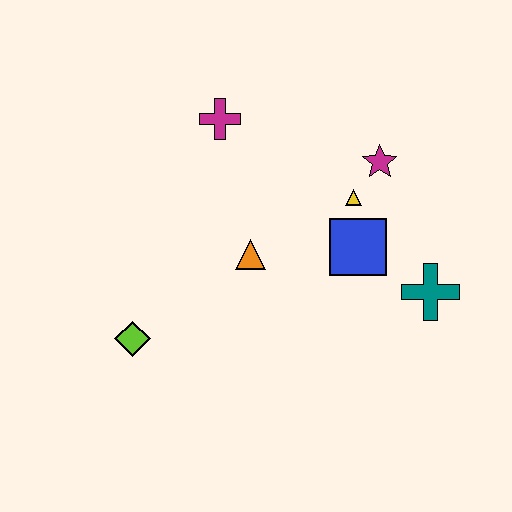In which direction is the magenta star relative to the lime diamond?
The magenta star is to the right of the lime diamond.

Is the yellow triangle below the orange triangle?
No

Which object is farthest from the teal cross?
The lime diamond is farthest from the teal cross.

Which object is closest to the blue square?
The yellow triangle is closest to the blue square.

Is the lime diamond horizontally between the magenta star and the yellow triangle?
No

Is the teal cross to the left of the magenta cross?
No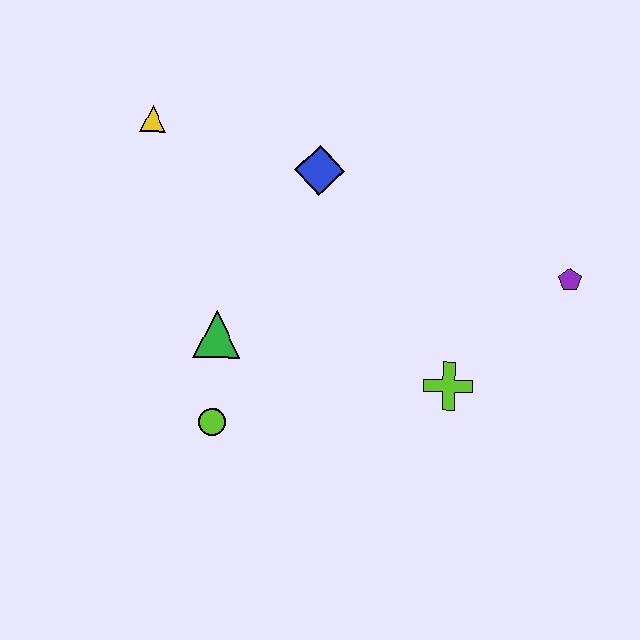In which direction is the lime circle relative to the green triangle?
The lime circle is below the green triangle.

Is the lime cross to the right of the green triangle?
Yes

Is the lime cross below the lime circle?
No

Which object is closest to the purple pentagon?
The lime cross is closest to the purple pentagon.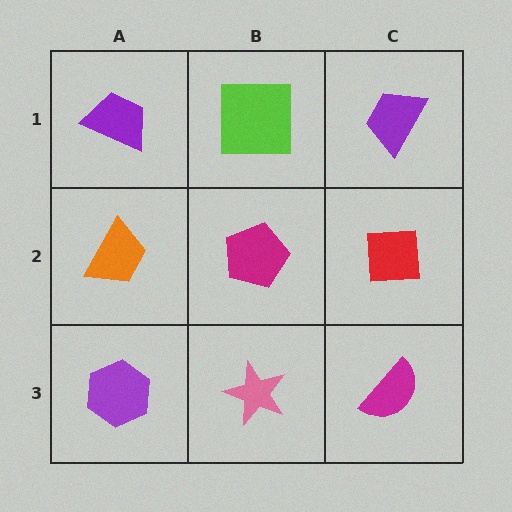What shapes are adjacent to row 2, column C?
A purple trapezoid (row 1, column C), a magenta semicircle (row 3, column C), a magenta pentagon (row 2, column B).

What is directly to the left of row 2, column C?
A magenta pentagon.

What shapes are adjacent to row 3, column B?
A magenta pentagon (row 2, column B), a purple hexagon (row 3, column A), a magenta semicircle (row 3, column C).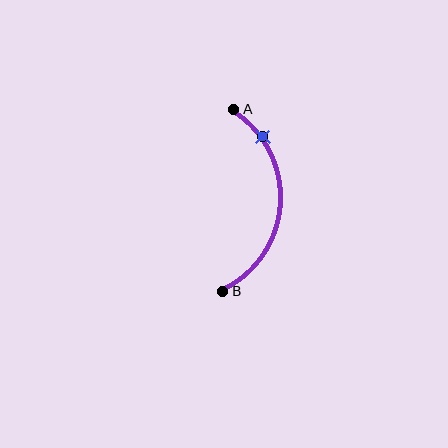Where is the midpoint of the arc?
The arc midpoint is the point on the curve farthest from the straight line joining A and B. It sits to the right of that line.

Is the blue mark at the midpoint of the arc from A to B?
No. The blue mark lies on the arc but is closer to endpoint A. The arc midpoint would be at the point on the curve equidistant along the arc from both A and B.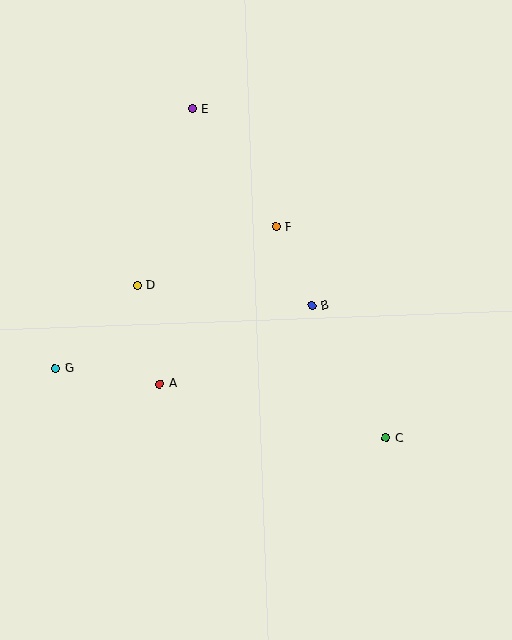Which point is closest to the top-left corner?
Point E is closest to the top-left corner.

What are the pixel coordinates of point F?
Point F is at (276, 227).